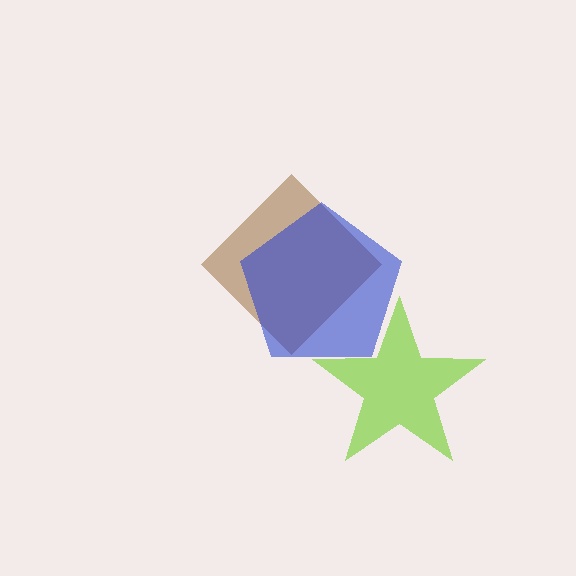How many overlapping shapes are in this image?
There are 3 overlapping shapes in the image.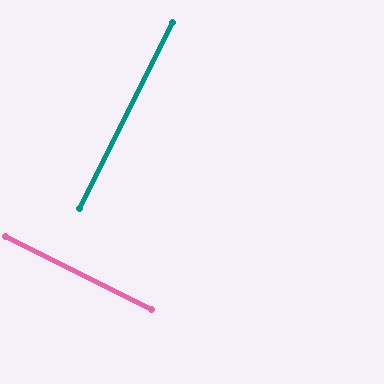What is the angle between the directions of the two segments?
Approximately 90 degrees.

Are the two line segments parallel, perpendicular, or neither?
Perpendicular — they meet at approximately 90°.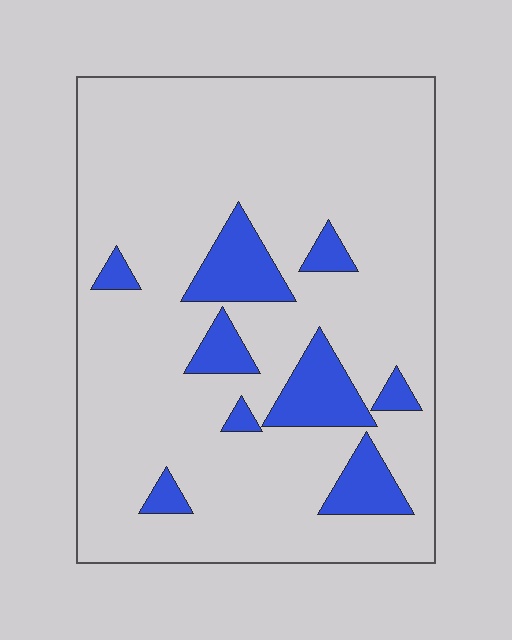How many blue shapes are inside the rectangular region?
9.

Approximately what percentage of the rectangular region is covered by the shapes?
Approximately 15%.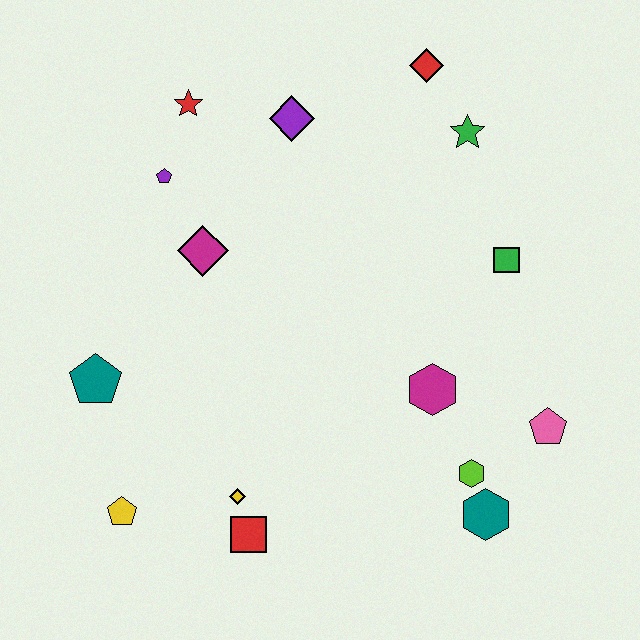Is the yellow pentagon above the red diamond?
No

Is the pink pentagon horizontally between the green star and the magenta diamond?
No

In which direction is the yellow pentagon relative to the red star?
The yellow pentagon is below the red star.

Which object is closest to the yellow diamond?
The red square is closest to the yellow diamond.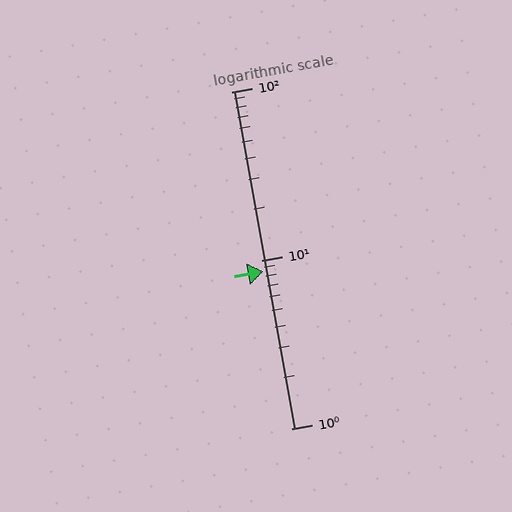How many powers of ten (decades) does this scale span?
The scale spans 2 decades, from 1 to 100.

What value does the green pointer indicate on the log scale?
The pointer indicates approximately 8.6.